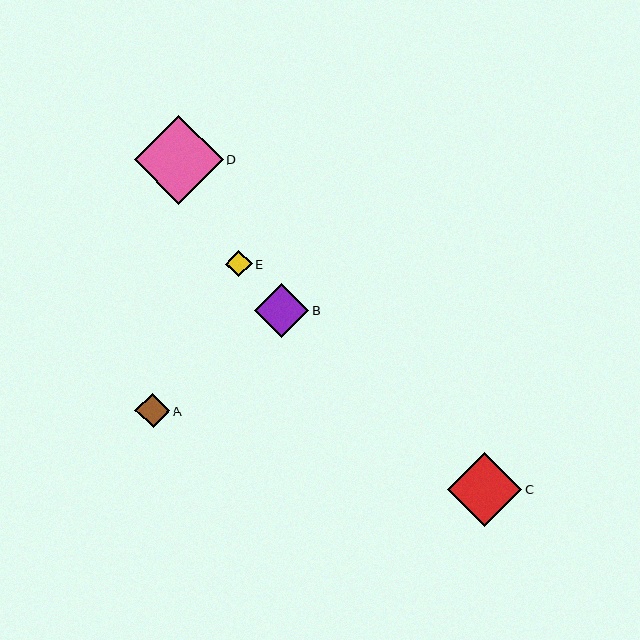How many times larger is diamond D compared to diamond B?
Diamond D is approximately 1.6 times the size of diamond B.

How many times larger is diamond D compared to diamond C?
Diamond D is approximately 1.2 times the size of diamond C.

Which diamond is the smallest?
Diamond E is the smallest with a size of approximately 26 pixels.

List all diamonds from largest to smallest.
From largest to smallest: D, C, B, A, E.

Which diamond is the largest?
Diamond D is the largest with a size of approximately 89 pixels.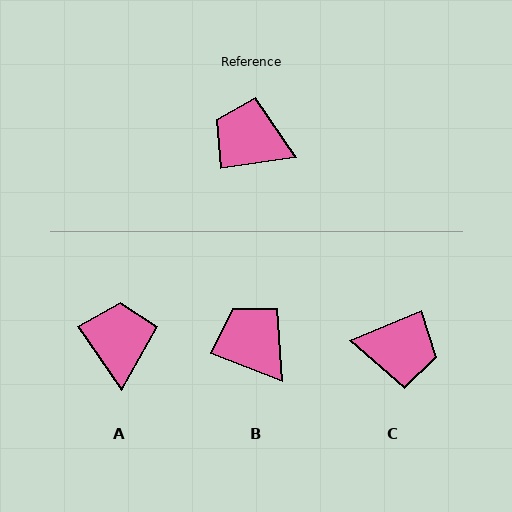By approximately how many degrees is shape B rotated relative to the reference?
Approximately 30 degrees clockwise.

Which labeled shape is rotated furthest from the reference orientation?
C, about 166 degrees away.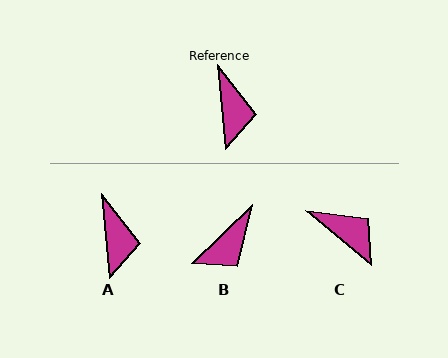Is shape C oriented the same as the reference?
No, it is off by about 45 degrees.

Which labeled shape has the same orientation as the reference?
A.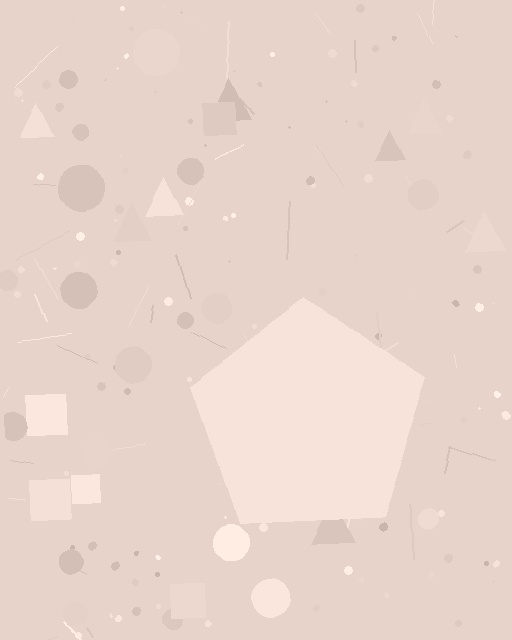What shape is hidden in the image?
A pentagon is hidden in the image.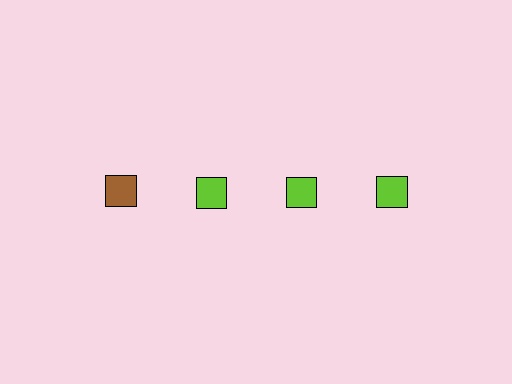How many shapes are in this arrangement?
There are 4 shapes arranged in a grid pattern.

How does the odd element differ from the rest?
It has a different color: brown instead of lime.